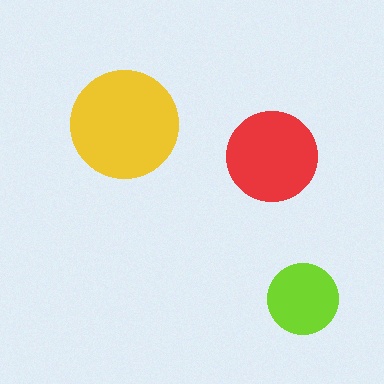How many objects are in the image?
There are 3 objects in the image.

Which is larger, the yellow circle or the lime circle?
The yellow one.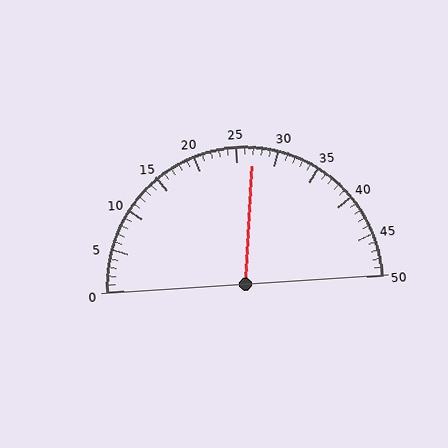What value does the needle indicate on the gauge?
The needle indicates approximately 27.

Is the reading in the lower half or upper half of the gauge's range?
The reading is in the upper half of the range (0 to 50).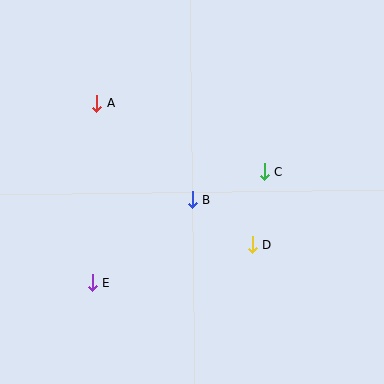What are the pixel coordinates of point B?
Point B is at (192, 200).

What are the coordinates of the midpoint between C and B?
The midpoint between C and B is at (228, 186).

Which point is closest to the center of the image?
Point B at (192, 200) is closest to the center.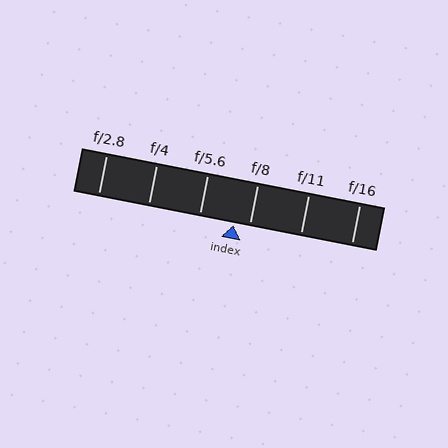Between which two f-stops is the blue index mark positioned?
The index mark is between f/5.6 and f/8.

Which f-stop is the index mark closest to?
The index mark is closest to f/8.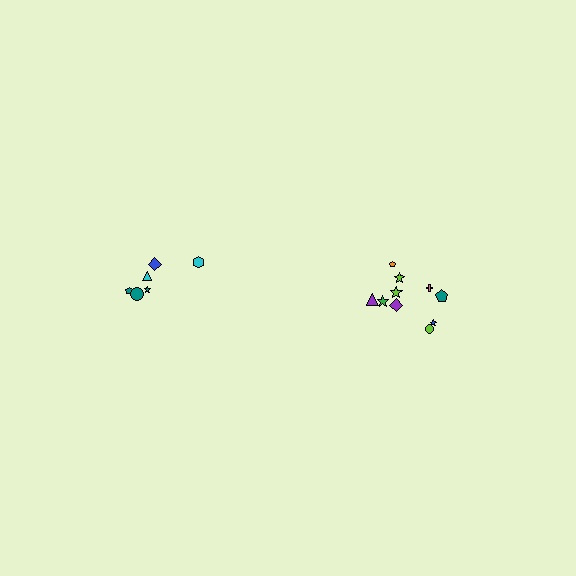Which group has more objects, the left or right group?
The right group.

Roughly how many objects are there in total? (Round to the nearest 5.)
Roughly 15 objects in total.